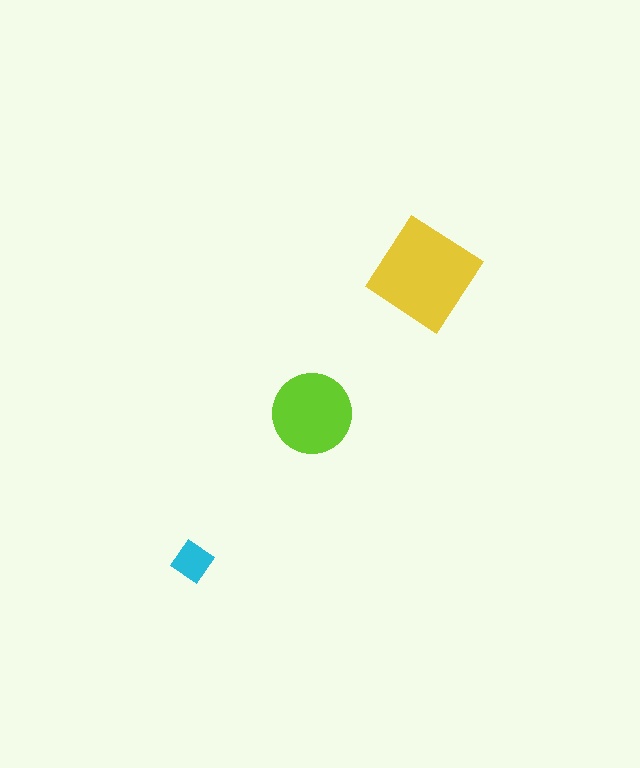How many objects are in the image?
There are 3 objects in the image.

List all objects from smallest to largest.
The cyan diamond, the lime circle, the yellow diamond.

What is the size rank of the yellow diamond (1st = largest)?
1st.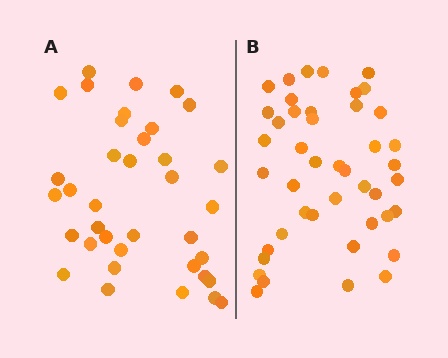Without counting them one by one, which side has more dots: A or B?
Region B (the right region) has more dots.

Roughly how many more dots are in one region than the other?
Region B has roughly 8 or so more dots than region A.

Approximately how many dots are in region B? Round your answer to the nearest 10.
About 40 dots. (The exact count is 44, which rounds to 40.)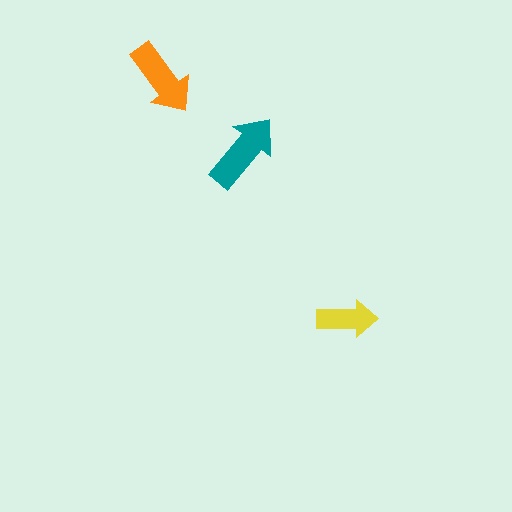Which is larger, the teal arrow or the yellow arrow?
The teal one.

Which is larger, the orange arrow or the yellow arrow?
The orange one.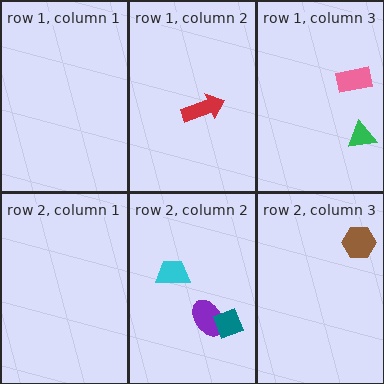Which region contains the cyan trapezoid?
The row 2, column 2 region.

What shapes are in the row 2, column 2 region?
The cyan trapezoid, the purple ellipse, the teal diamond.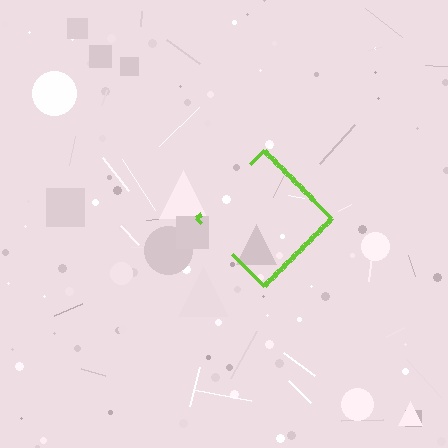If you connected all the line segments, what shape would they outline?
They would outline a diamond.